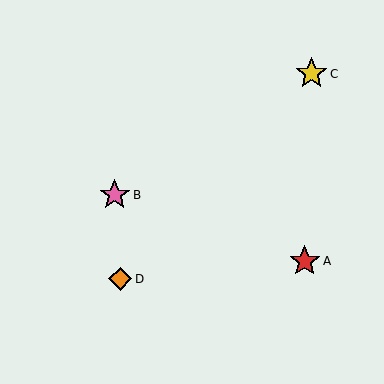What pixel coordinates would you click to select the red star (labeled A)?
Click at (305, 261) to select the red star A.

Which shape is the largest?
The yellow star (labeled C) is the largest.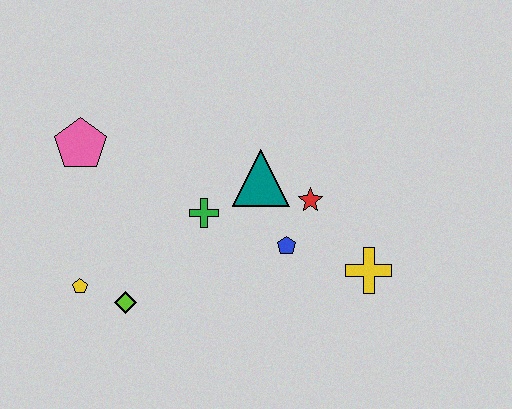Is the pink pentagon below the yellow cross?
No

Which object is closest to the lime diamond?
The yellow pentagon is closest to the lime diamond.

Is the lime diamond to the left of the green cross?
Yes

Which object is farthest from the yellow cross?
The pink pentagon is farthest from the yellow cross.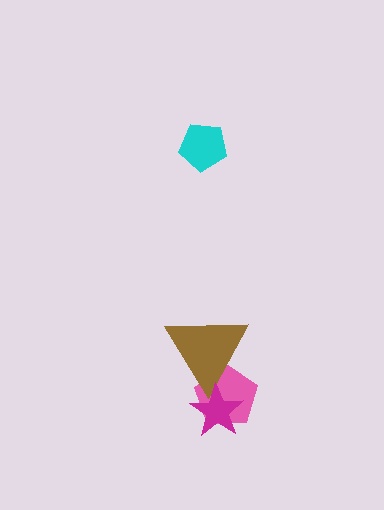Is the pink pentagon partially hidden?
Yes, it is partially covered by another shape.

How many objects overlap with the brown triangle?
2 objects overlap with the brown triangle.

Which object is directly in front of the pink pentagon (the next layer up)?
The brown triangle is directly in front of the pink pentagon.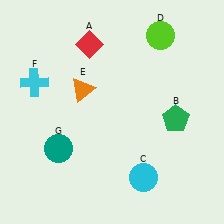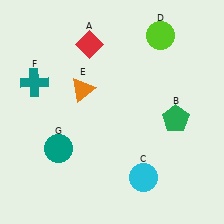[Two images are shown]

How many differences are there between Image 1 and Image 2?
There is 1 difference between the two images.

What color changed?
The cross (F) changed from cyan in Image 1 to teal in Image 2.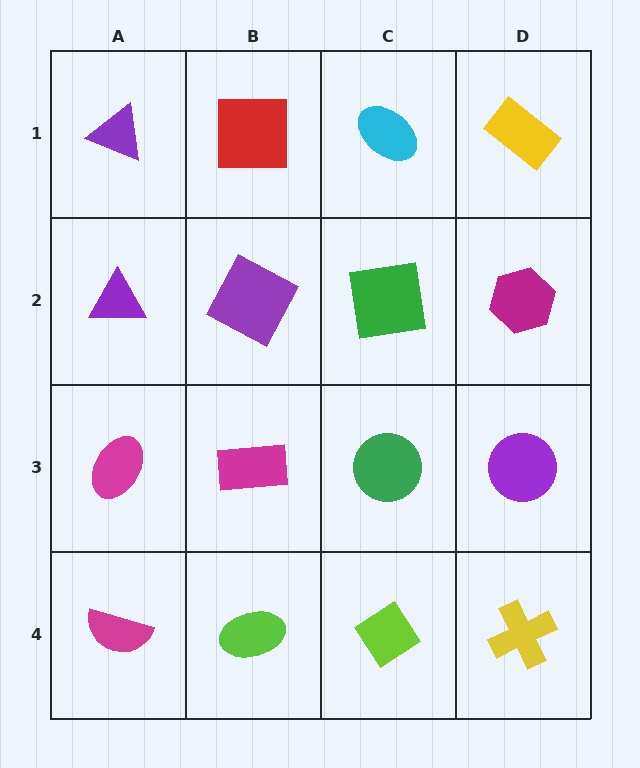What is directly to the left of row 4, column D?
A lime diamond.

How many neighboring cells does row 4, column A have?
2.